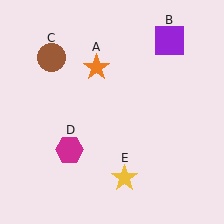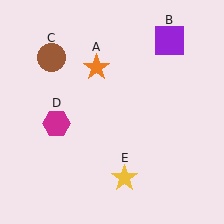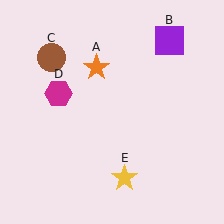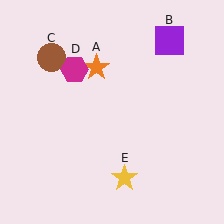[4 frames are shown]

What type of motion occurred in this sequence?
The magenta hexagon (object D) rotated clockwise around the center of the scene.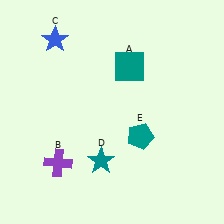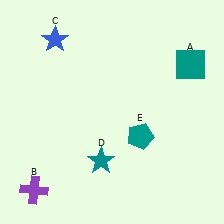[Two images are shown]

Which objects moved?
The objects that moved are: the teal square (A), the purple cross (B).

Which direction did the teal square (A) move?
The teal square (A) moved right.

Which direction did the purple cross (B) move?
The purple cross (B) moved down.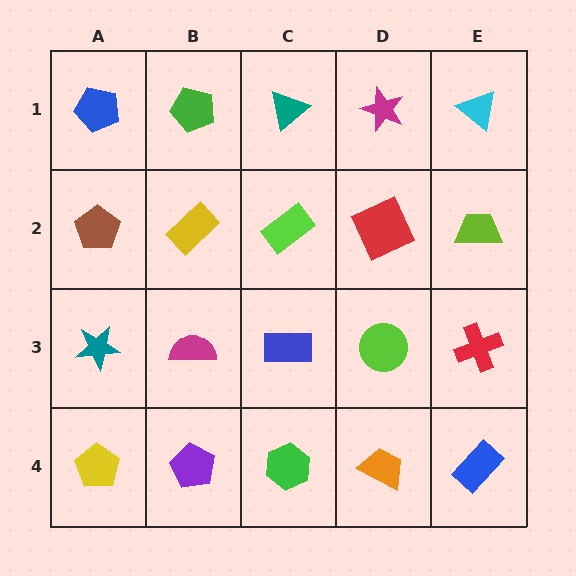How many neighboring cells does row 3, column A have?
3.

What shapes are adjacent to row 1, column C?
A lime rectangle (row 2, column C), a green pentagon (row 1, column B), a magenta star (row 1, column D).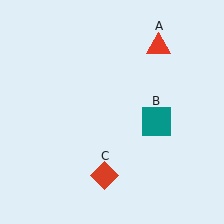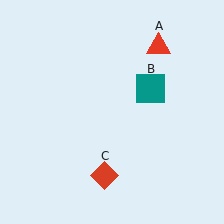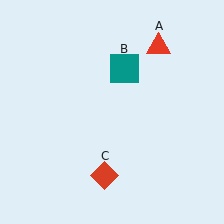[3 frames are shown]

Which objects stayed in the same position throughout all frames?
Red triangle (object A) and red diamond (object C) remained stationary.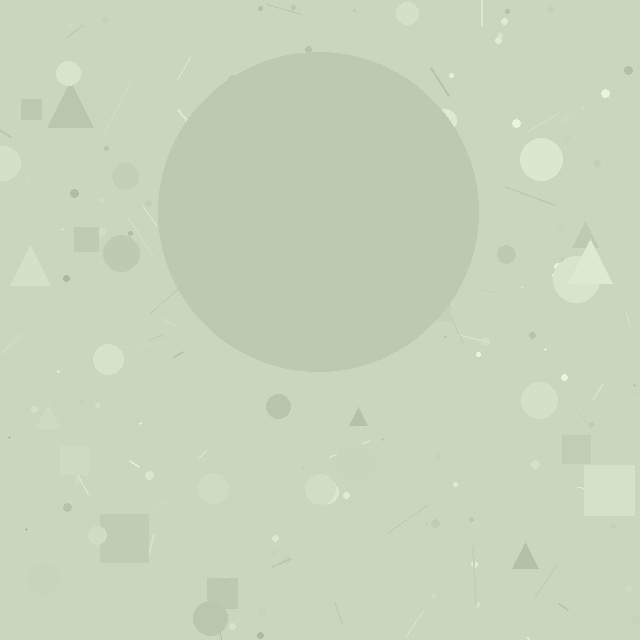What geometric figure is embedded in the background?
A circle is embedded in the background.